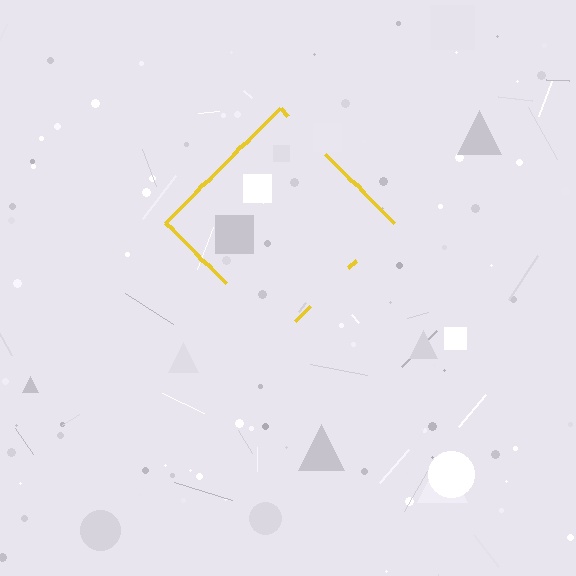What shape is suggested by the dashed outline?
The dashed outline suggests a diamond.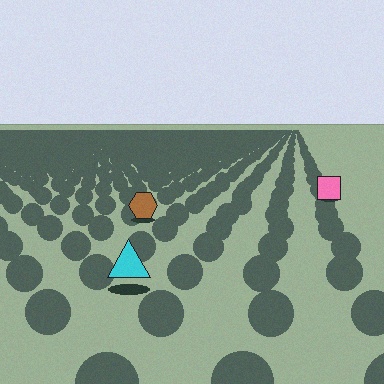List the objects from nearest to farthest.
From nearest to farthest: the cyan triangle, the brown hexagon, the pink square.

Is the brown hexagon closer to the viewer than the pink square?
Yes. The brown hexagon is closer — you can tell from the texture gradient: the ground texture is coarser near it.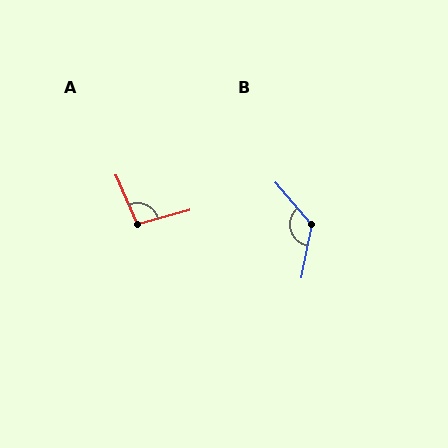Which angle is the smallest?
A, at approximately 98 degrees.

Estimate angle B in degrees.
Approximately 129 degrees.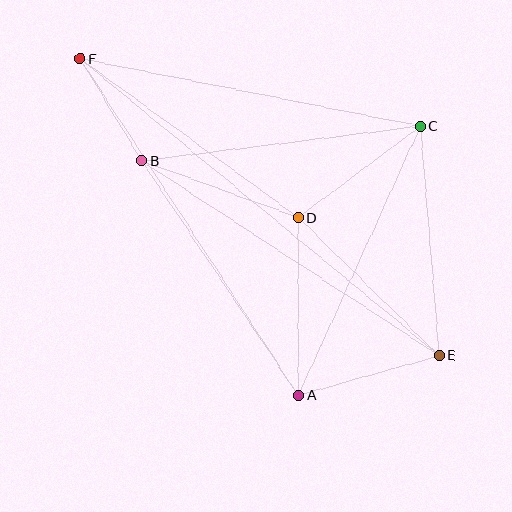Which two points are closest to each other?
Points B and F are closest to each other.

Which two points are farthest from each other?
Points E and F are farthest from each other.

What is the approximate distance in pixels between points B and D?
The distance between B and D is approximately 166 pixels.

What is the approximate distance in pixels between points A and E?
The distance between A and E is approximately 146 pixels.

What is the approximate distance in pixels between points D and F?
The distance between D and F is approximately 270 pixels.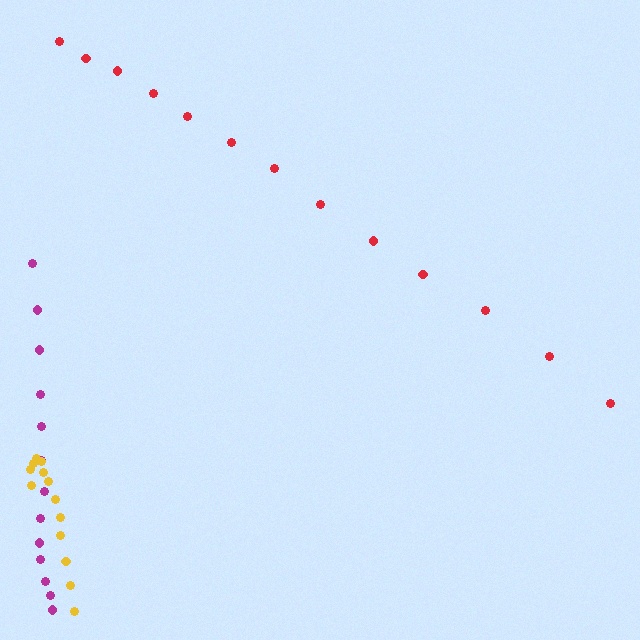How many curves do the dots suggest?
There are 3 distinct paths.